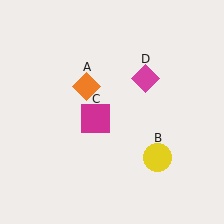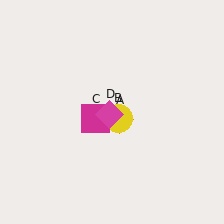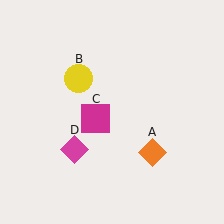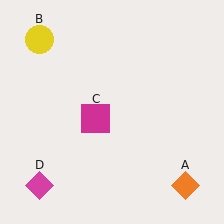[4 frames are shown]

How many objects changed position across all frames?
3 objects changed position: orange diamond (object A), yellow circle (object B), magenta diamond (object D).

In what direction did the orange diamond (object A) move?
The orange diamond (object A) moved down and to the right.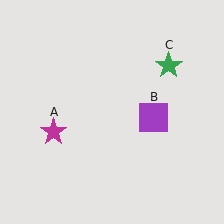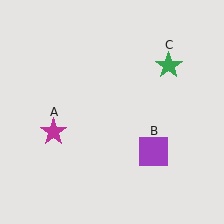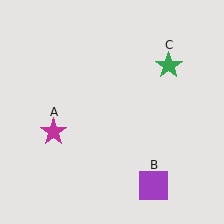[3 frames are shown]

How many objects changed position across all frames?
1 object changed position: purple square (object B).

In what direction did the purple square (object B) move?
The purple square (object B) moved down.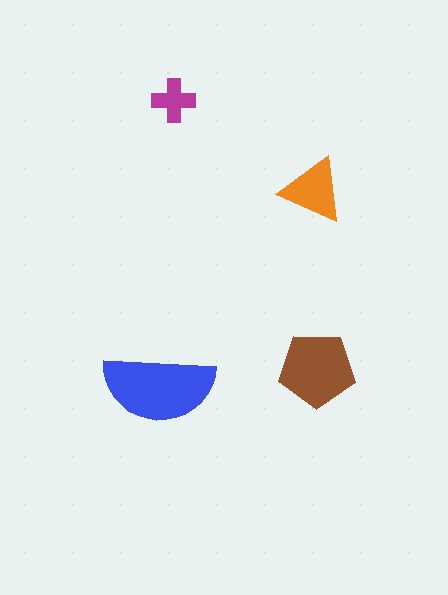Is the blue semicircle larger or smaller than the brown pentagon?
Larger.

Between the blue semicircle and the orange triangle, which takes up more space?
The blue semicircle.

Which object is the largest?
The blue semicircle.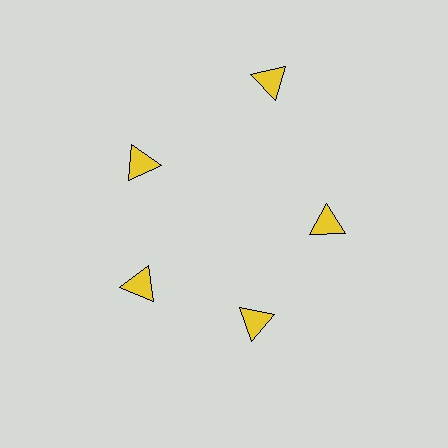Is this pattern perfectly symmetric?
No. The 5 yellow triangles are arranged in a ring, but one element near the 1 o'clock position is pushed outward from the center, breaking the 5-fold rotational symmetry.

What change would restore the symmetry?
The symmetry would be restored by moving it inward, back onto the ring so that all 5 triangles sit at equal angles and equal distance from the center.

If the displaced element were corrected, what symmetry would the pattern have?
It would have 5-fold rotational symmetry — the pattern would map onto itself every 72 degrees.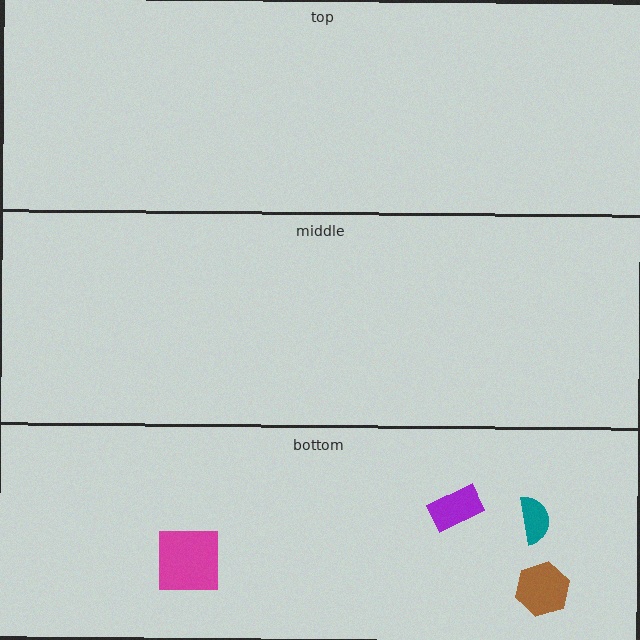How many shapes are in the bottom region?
4.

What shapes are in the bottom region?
The brown hexagon, the magenta square, the teal semicircle, the purple rectangle.